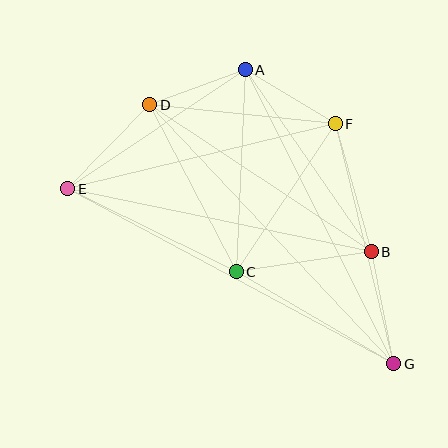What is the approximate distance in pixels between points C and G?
The distance between C and G is approximately 182 pixels.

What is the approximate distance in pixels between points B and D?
The distance between B and D is approximately 266 pixels.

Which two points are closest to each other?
Points A and D are closest to each other.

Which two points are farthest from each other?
Points E and G are farthest from each other.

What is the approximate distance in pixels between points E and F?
The distance between E and F is approximately 276 pixels.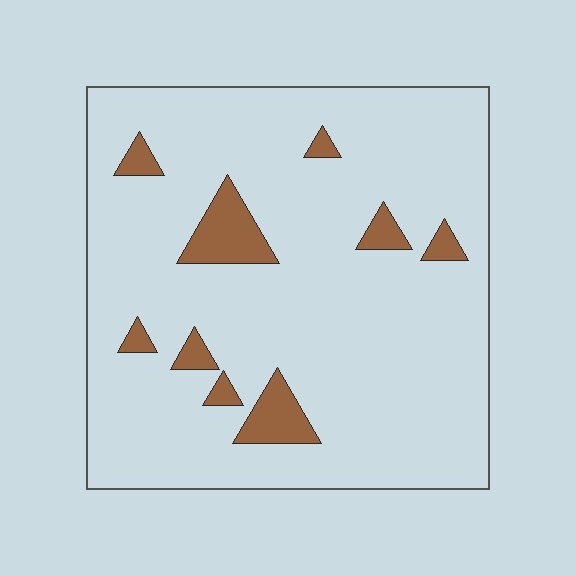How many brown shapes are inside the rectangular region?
9.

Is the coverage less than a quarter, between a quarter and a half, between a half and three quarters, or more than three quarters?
Less than a quarter.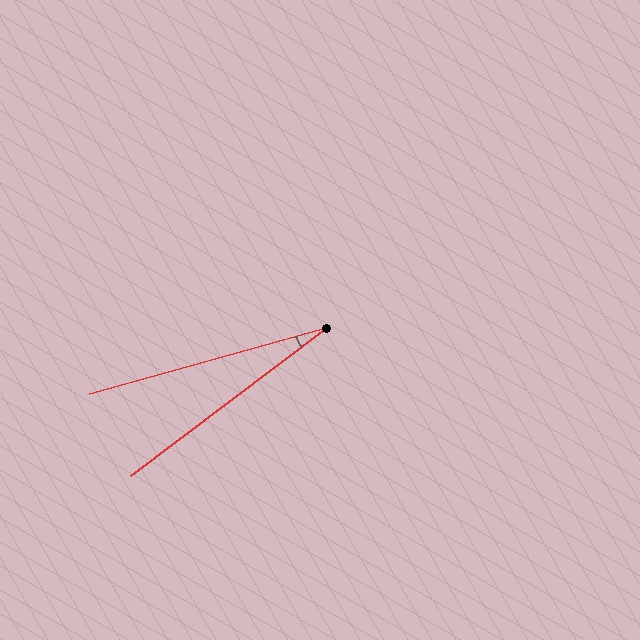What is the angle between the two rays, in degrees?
Approximately 22 degrees.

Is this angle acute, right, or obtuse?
It is acute.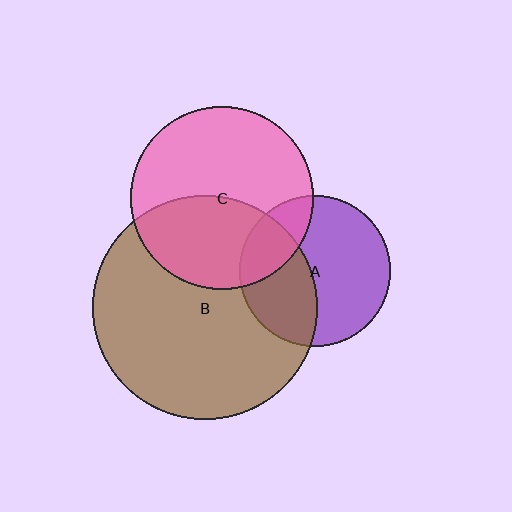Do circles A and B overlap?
Yes.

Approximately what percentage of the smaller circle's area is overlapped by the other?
Approximately 40%.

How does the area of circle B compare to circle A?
Approximately 2.2 times.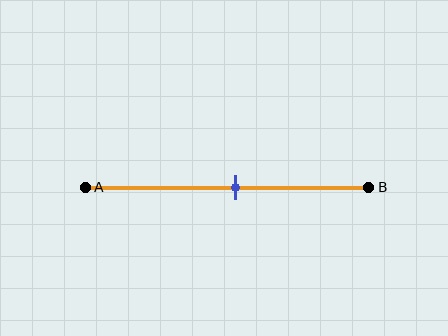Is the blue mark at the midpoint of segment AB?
No, the mark is at about 55% from A, not at the 50% midpoint.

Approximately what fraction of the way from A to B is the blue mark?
The blue mark is approximately 55% of the way from A to B.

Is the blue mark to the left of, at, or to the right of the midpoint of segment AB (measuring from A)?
The blue mark is to the right of the midpoint of segment AB.